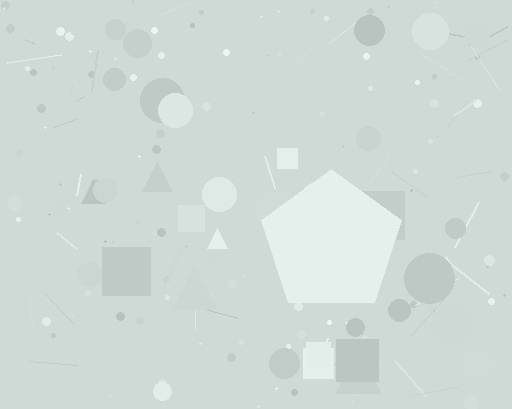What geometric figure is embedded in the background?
A pentagon is embedded in the background.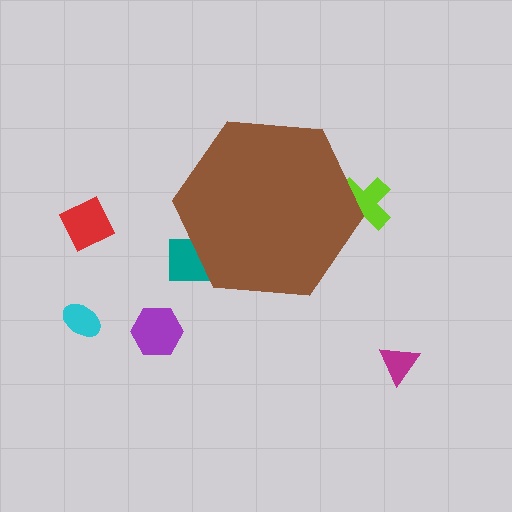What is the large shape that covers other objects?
A brown hexagon.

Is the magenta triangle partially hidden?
No, the magenta triangle is fully visible.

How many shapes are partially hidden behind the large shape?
2 shapes are partially hidden.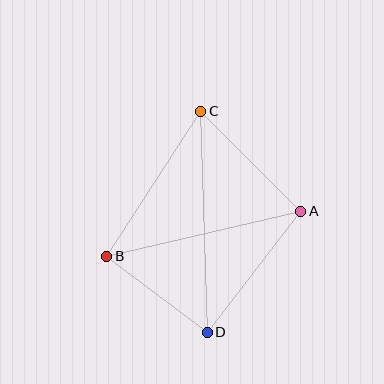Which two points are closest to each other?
Points B and D are closest to each other.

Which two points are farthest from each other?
Points C and D are farthest from each other.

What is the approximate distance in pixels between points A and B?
The distance between A and B is approximately 199 pixels.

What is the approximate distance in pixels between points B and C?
The distance between B and C is approximately 172 pixels.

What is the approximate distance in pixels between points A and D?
The distance between A and D is approximately 153 pixels.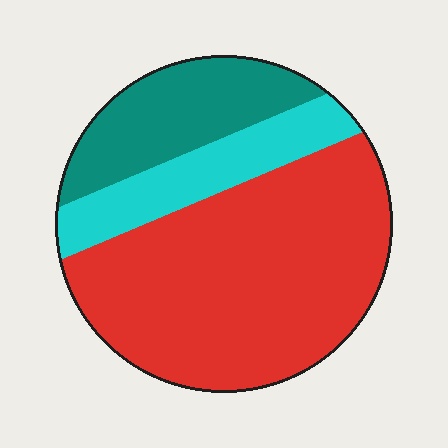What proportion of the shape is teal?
Teal takes up about one fifth (1/5) of the shape.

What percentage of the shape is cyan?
Cyan takes up about one sixth (1/6) of the shape.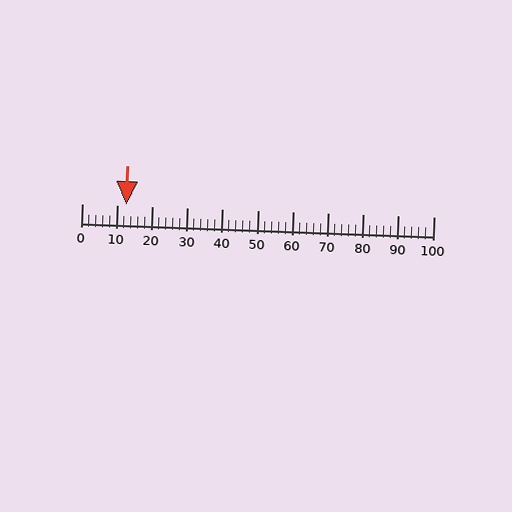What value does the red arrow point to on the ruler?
The red arrow points to approximately 13.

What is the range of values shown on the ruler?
The ruler shows values from 0 to 100.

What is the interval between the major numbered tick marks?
The major tick marks are spaced 10 units apart.